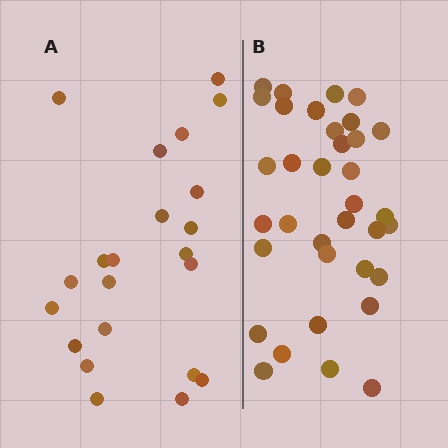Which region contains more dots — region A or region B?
Region B (the right region) has more dots.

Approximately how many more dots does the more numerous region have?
Region B has approximately 15 more dots than region A.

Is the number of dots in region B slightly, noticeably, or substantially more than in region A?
Region B has substantially more. The ratio is roughly 1.6 to 1.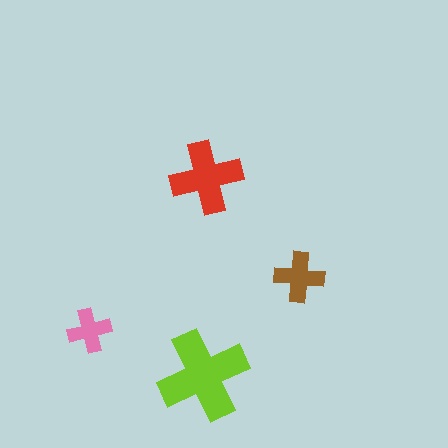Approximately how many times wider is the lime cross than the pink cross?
About 2 times wider.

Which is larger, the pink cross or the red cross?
The red one.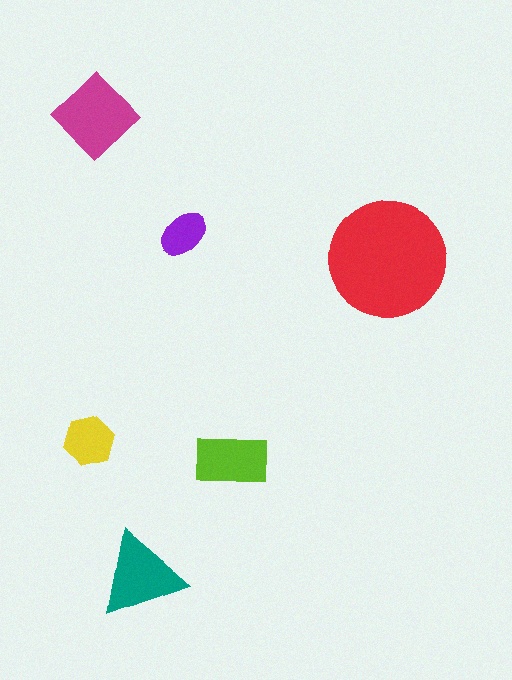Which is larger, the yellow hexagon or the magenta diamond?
The magenta diamond.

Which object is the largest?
The red circle.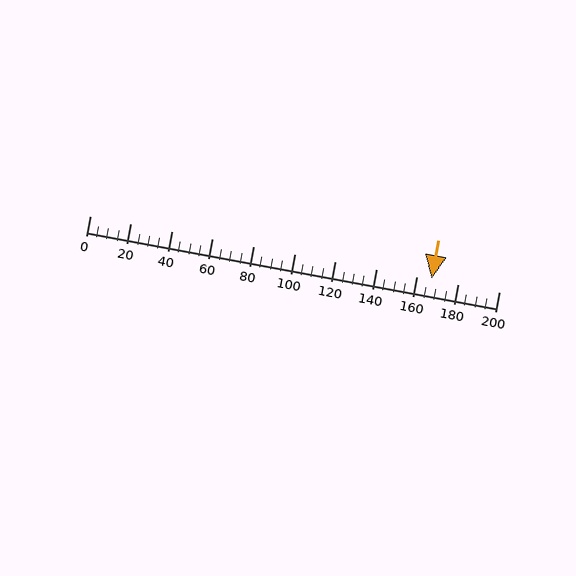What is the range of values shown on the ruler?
The ruler shows values from 0 to 200.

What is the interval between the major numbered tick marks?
The major tick marks are spaced 20 units apart.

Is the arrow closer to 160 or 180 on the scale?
The arrow is closer to 160.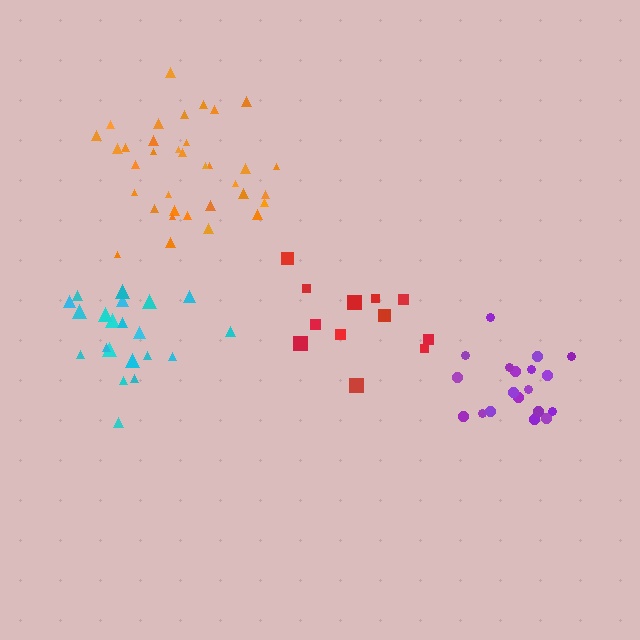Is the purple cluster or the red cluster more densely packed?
Purple.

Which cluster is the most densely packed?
Purple.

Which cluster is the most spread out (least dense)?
Red.